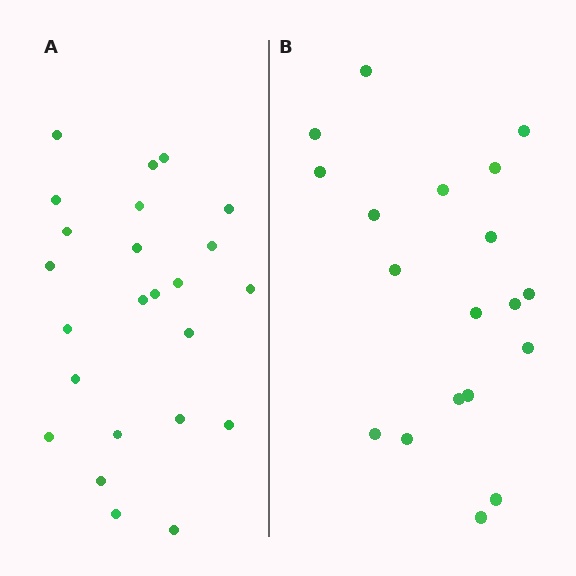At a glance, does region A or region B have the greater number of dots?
Region A (the left region) has more dots.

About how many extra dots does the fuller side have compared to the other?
Region A has about 5 more dots than region B.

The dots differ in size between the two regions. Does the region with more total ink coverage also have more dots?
No. Region B has more total ink coverage because its dots are larger, but region A actually contains more individual dots. Total area can be misleading — the number of items is what matters here.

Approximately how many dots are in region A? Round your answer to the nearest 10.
About 20 dots. (The exact count is 24, which rounds to 20.)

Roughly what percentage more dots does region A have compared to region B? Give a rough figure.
About 25% more.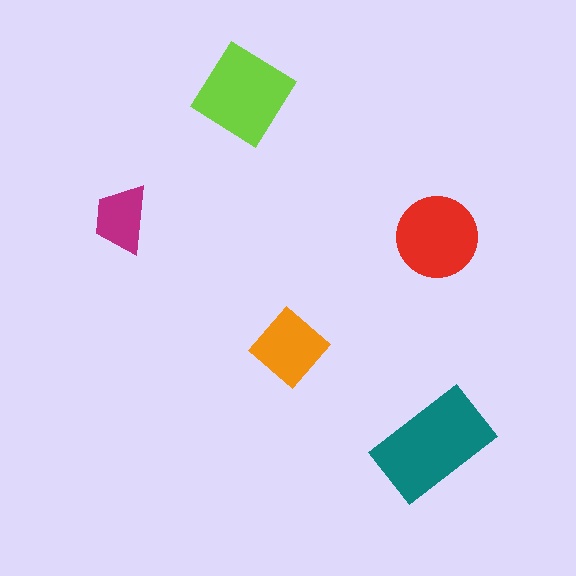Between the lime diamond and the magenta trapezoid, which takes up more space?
The lime diamond.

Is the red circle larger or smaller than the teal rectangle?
Smaller.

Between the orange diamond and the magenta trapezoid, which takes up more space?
The orange diamond.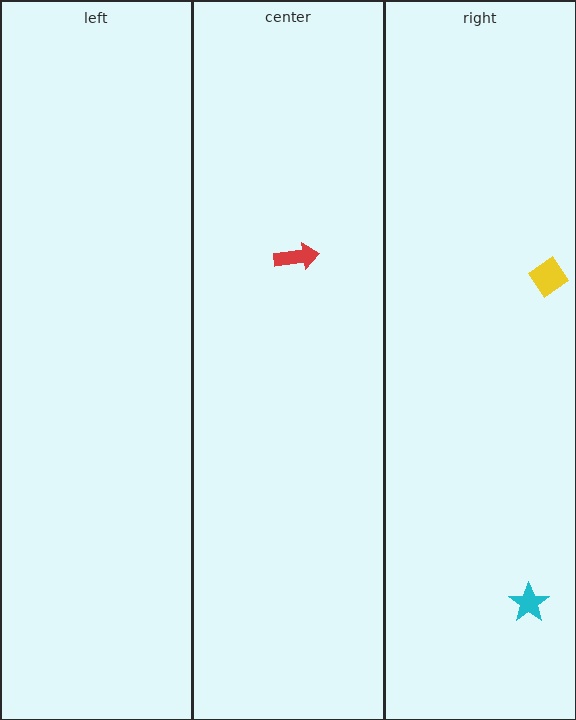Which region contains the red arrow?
The center region.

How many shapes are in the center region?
1.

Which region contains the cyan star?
The right region.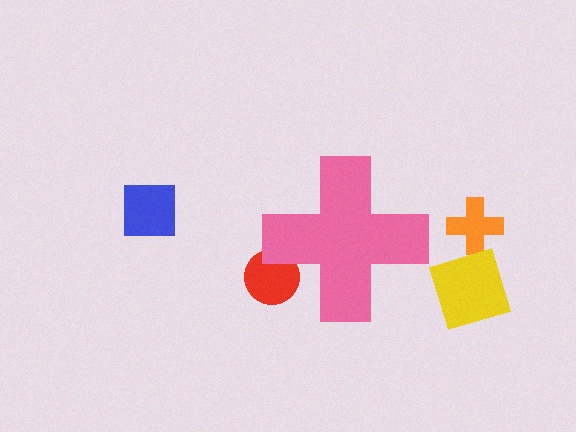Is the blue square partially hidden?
No, the blue square is fully visible.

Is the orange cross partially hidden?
No, the orange cross is fully visible.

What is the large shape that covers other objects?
A pink cross.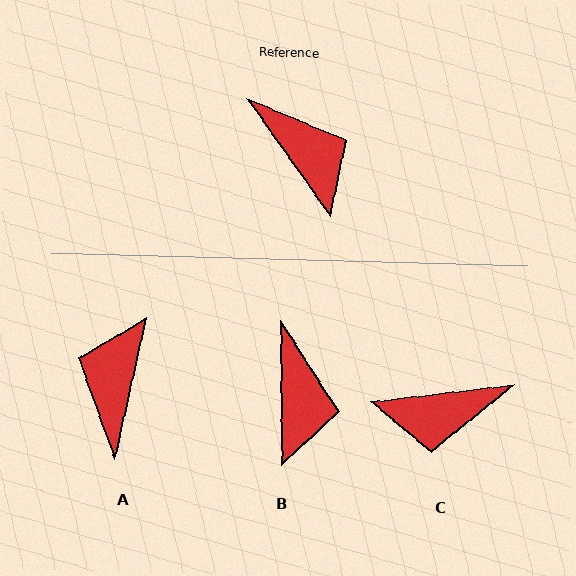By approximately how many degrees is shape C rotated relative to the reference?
Approximately 118 degrees clockwise.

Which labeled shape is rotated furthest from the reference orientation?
A, about 133 degrees away.